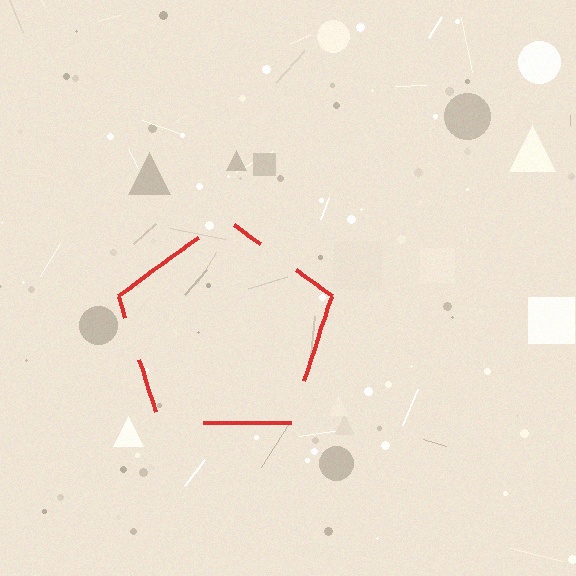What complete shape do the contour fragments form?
The contour fragments form a pentagon.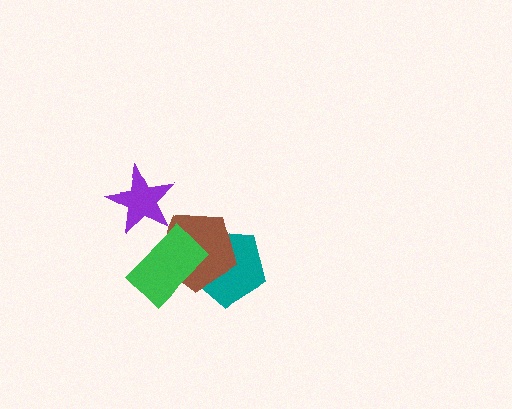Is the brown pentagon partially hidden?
Yes, it is partially covered by another shape.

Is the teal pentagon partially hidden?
Yes, it is partially covered by another shape.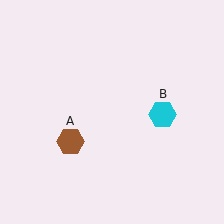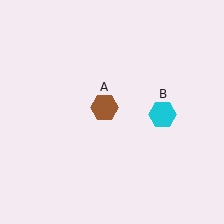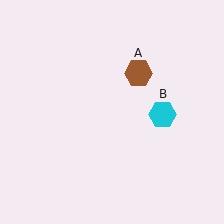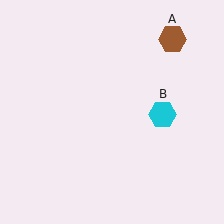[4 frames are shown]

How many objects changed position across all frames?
1 object changed position: brown hexagon (object A).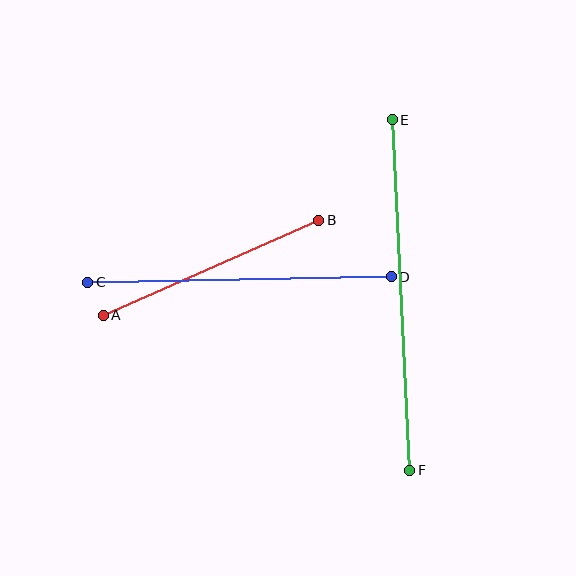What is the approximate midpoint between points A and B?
The midpoint is at approximately (211, 268) pixels.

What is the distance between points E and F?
The distance is approximately 351 pixels.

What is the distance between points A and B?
The distance is approximately 235 pixels.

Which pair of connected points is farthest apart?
Points E and F are farthest apart.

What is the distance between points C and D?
The distance is approximately 303 pixels.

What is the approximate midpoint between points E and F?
The midpoint is at approximately (401, 295) pixels.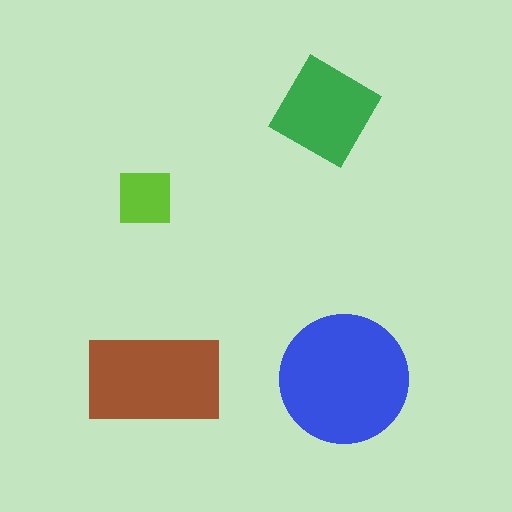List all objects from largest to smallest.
The blue circle, the brown rectangle, the green diamond, the lime square.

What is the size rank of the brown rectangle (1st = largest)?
2nd.